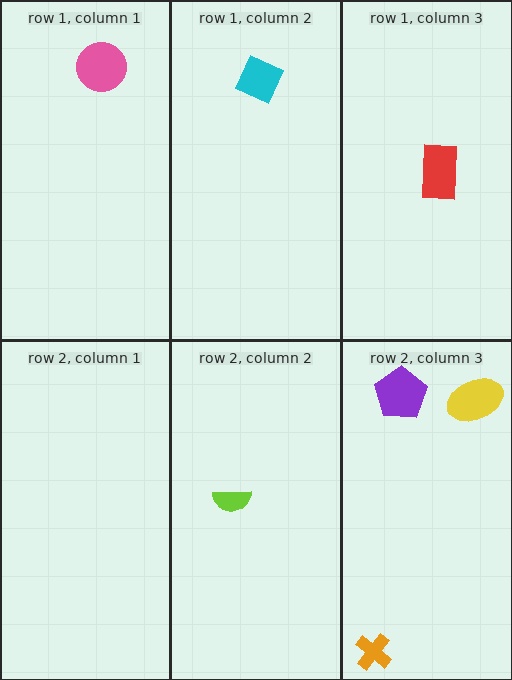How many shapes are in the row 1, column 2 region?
1.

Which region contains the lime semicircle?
The row 2, column 2 region.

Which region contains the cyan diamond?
The row 1, column 2 region.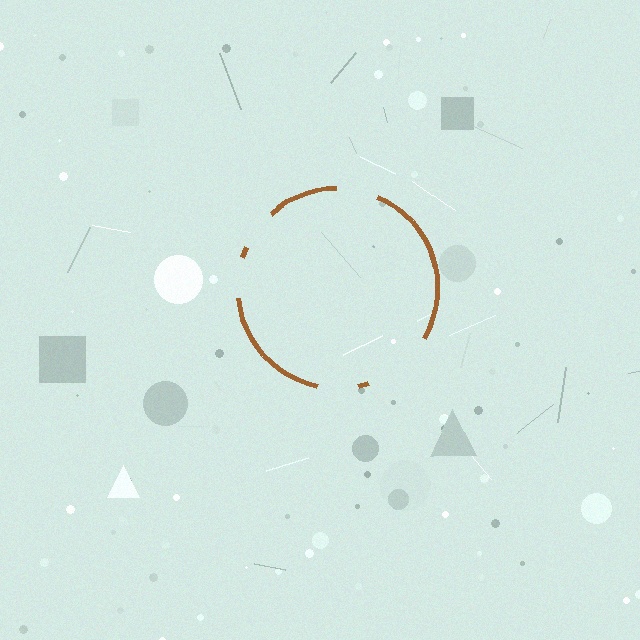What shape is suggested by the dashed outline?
The dashed outline suggests a circle.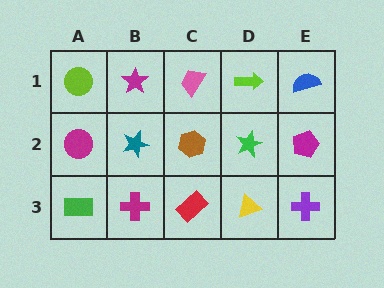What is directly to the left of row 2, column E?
A green star.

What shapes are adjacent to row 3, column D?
A green star (row 2, column D), a red rectangle (row 3, column C), a purple cross (row 3, column E).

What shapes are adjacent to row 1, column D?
A green star (row 2, column D), a pink trapezoid (row 1, column C), a blue semicircle (row 1, column E).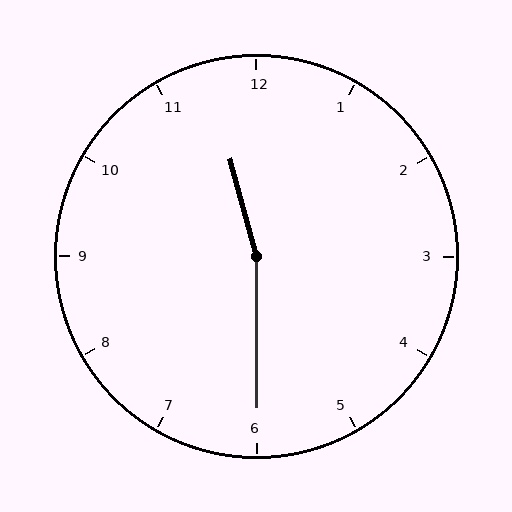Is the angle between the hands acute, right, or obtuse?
It is obtuse.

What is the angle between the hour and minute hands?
Approximately 165 degrees.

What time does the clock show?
11:30.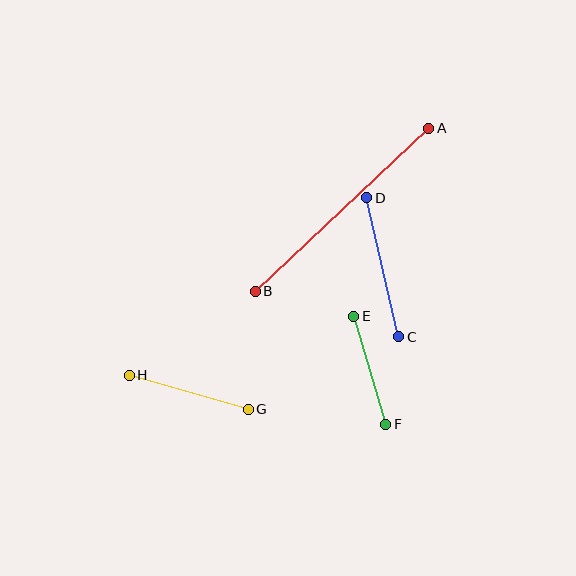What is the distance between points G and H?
The distance is approximately 124 pixels.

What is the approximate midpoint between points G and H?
The midpoint is at approximately (189, 392) pixels.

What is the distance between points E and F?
The distance is approximately 113 pixels.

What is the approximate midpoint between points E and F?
The midpoint is at approximately (370, 370) pixels.